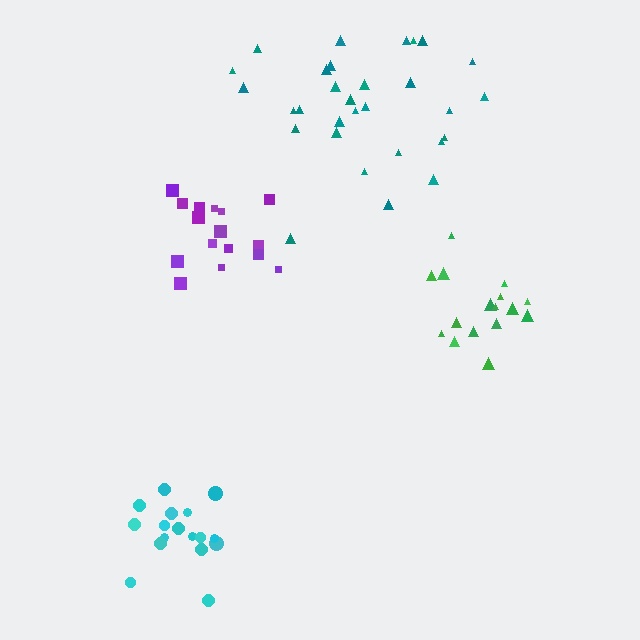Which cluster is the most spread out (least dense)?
Teal.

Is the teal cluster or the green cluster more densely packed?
Green.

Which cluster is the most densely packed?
Purple.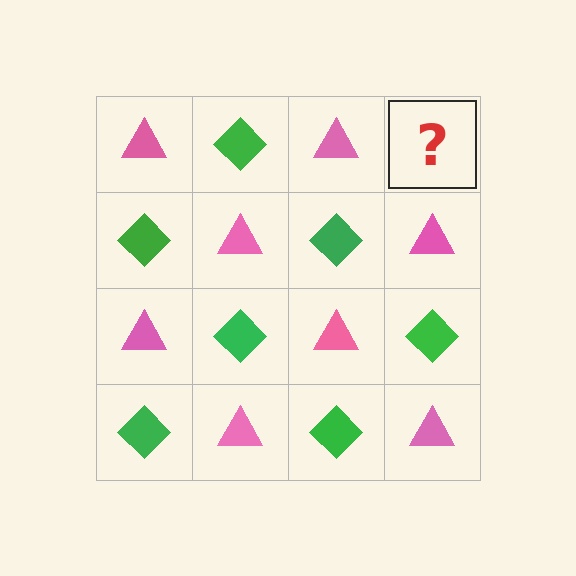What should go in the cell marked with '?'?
The missing cell should contain a green diamond.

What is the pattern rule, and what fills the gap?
The rule is that it alternates pink triangle and green diamond in a checkerboard pattern. The gap should be filled with a green diamond.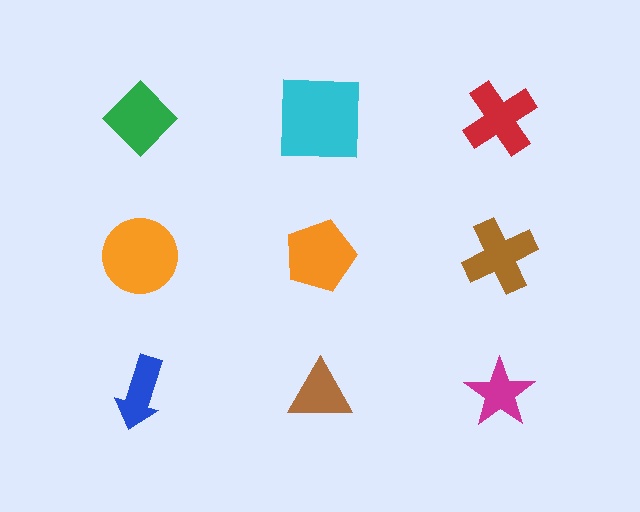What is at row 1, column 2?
A cyan square.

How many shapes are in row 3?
3 shapes.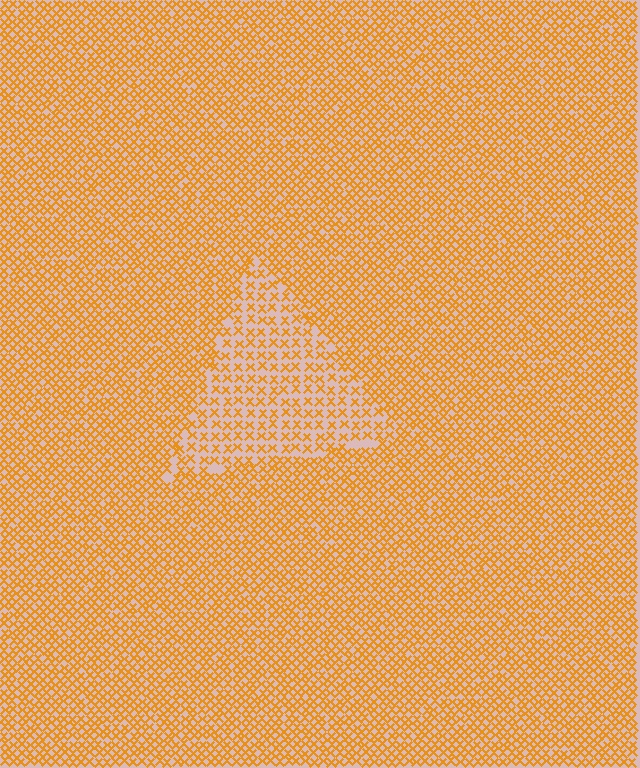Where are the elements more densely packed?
The elements are more densely packed outside the triangle boundary.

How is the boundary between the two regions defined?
The boundary is defined by a change in element density (approximately 1.8x ratio). All elements are the same color, size, and shape.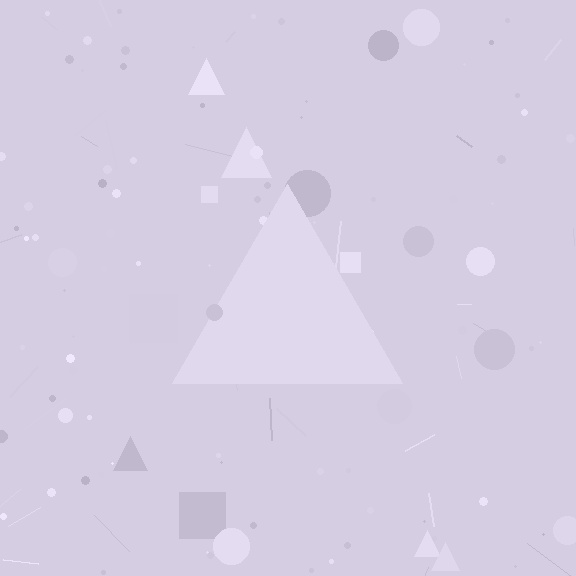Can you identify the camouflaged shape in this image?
The camouflaged shape is a triangle.